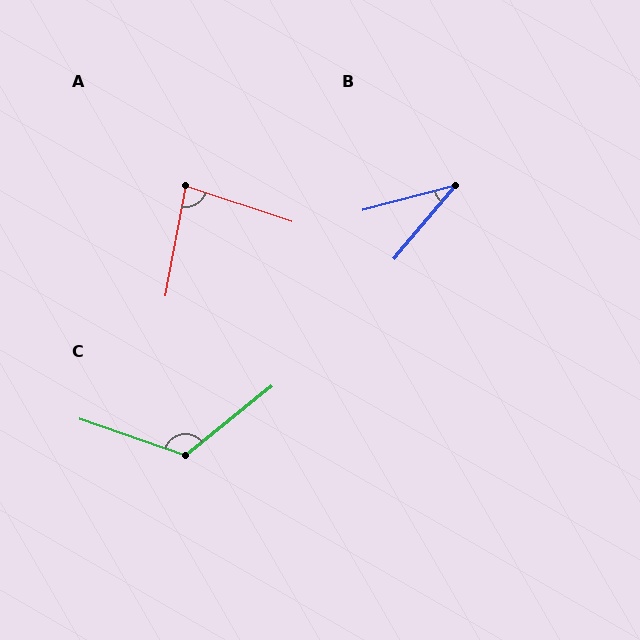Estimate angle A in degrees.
Approximately 82 degrees.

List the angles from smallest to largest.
B (35°), A (82°), C (122°).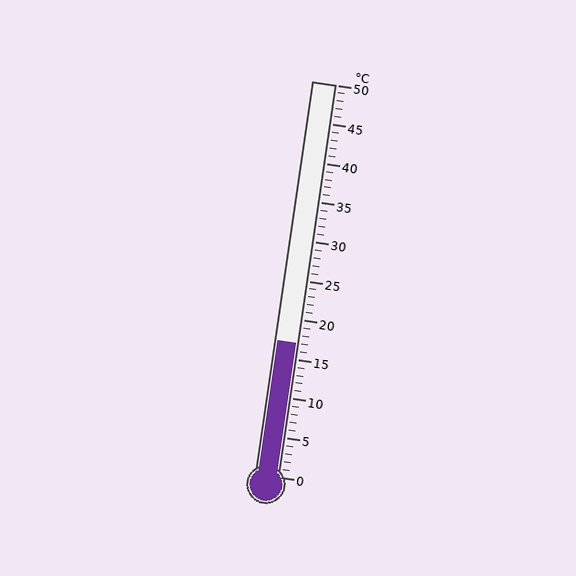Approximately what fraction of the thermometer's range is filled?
The thermometer is filled to approximately 35% of its range.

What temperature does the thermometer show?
The thermometer shows approximately 17°C.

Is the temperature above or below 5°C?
The temperature is above 5°C.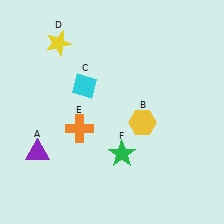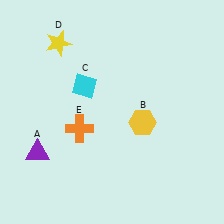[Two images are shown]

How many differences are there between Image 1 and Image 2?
There is 1 difference between the two images.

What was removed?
The green star (F) was removed in Image 2.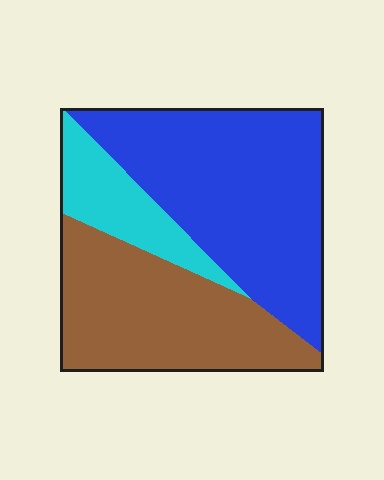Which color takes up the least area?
Cyan, at roughly 15%.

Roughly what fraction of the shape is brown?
Brown takes up between a quarter and a half of the shape.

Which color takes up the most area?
Blue, at roughly 50%.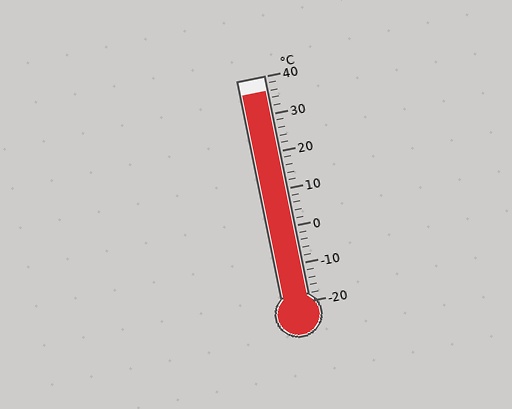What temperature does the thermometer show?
The thermometer shows approximately 36°C.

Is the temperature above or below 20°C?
The temperature is above 20°C.